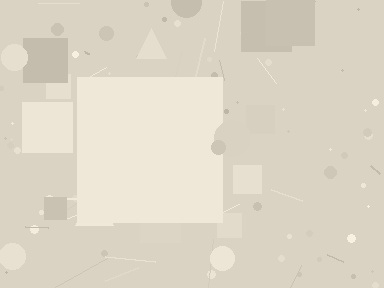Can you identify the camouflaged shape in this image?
The camouflaged shape is a square.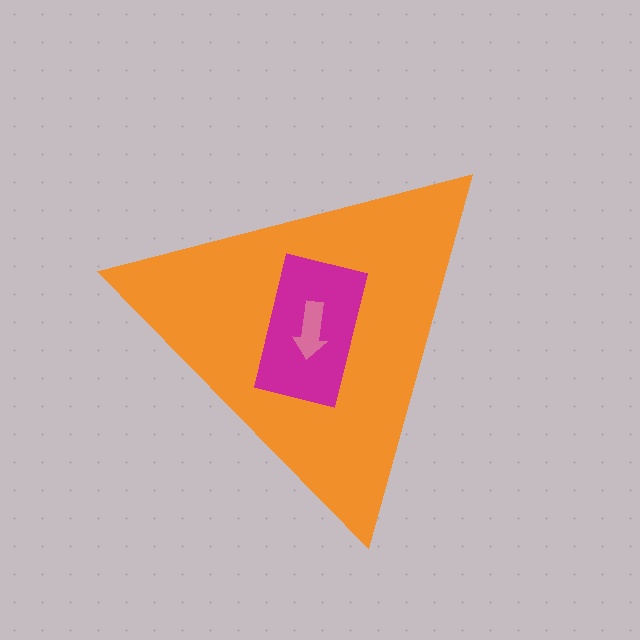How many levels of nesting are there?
3.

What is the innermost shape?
The pink arrow.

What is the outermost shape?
The orange triangle.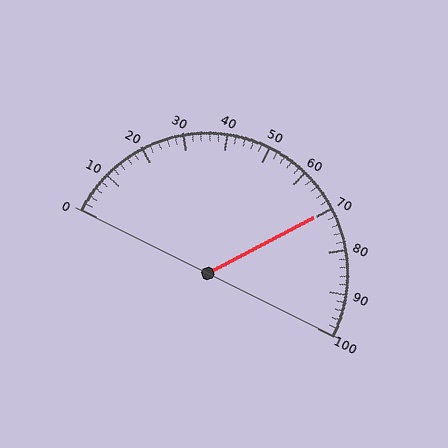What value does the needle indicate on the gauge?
The needle indicates approximately 70.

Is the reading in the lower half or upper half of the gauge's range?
The reading is in the upper half of the range (0 to 100).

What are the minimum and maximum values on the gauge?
The gauge ranges from 0 to 100.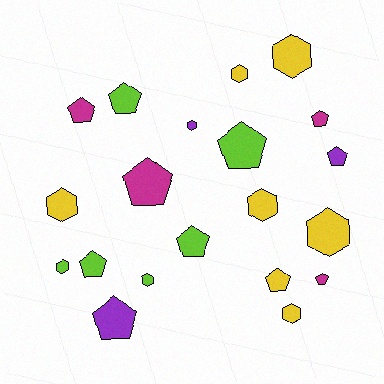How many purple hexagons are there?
There is 1 purple hexagon.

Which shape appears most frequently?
Pentagon, with 11 objects.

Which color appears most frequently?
Yellow, with 7 objects.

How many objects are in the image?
There are 20 objects.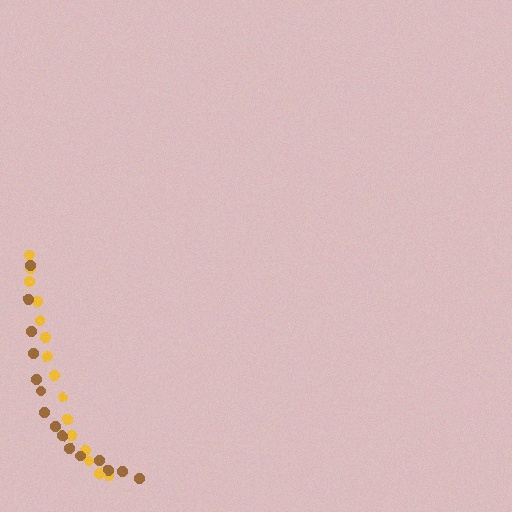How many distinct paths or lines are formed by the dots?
There are 2 distinct paths.